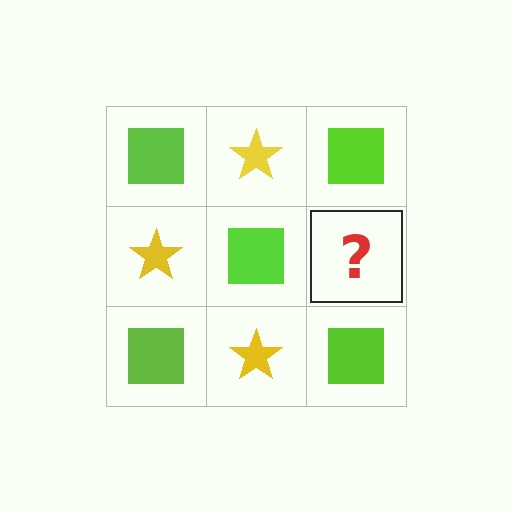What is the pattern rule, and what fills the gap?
The rule is that it alternates lime square and yellow star in a checkerboard pattern. The gap should be filled with a yellow star.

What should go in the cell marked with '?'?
The missing cell should contain a yellow star.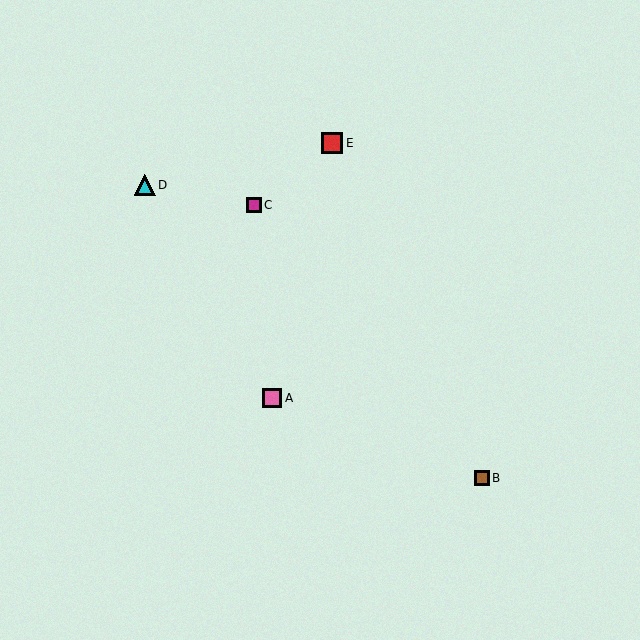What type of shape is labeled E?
Shape E is a red square.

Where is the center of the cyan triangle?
The center of the cyan triangle is at (145, 185).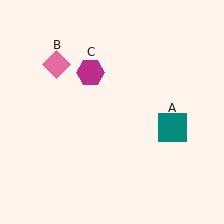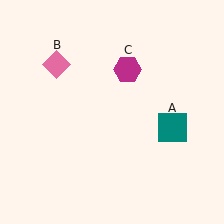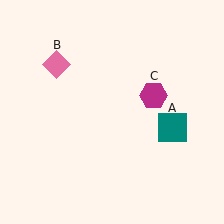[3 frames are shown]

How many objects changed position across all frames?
1 object changed position: magenta hexagon (object C).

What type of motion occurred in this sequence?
The magenta hexagon (object C) rotated clockwise around the center of the scene.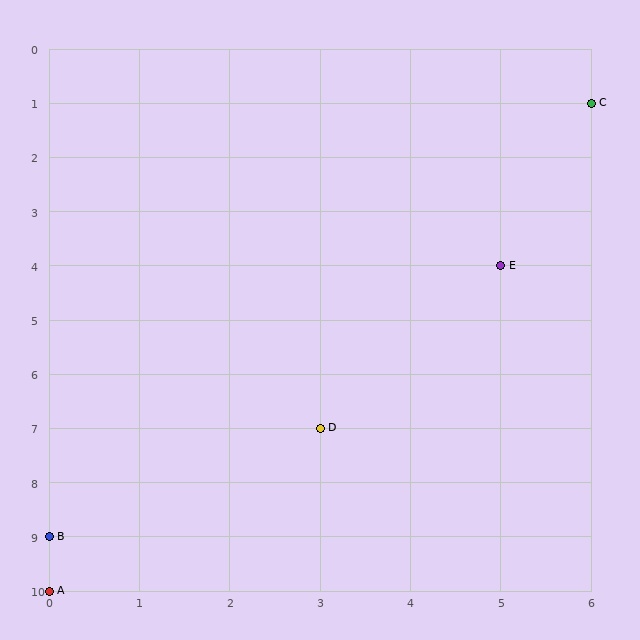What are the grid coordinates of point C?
Point C is at grid coordinates (6, 1).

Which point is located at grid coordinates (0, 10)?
Point A is at (0, 10).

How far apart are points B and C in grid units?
Points B and C are 6 columns and 8 rows apart (about 10.0 grid units diagonally).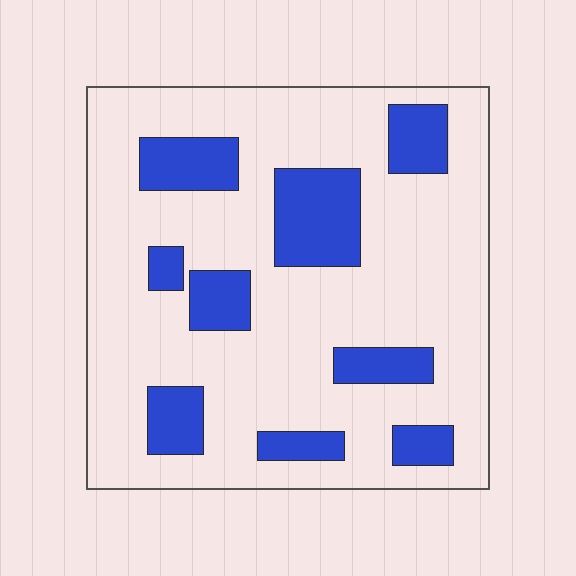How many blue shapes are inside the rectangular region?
9.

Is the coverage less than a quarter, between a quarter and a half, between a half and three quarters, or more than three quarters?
Less than a quarter.